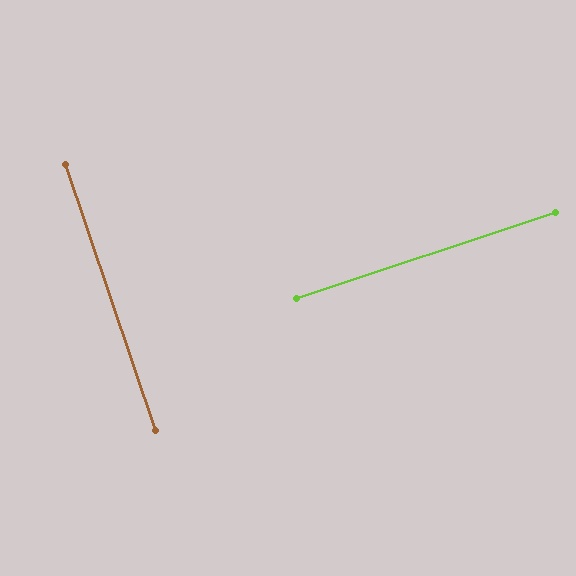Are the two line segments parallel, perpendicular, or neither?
Perpendicular — they meet at approximately 90°.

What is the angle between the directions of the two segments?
Approximately 90 degrees.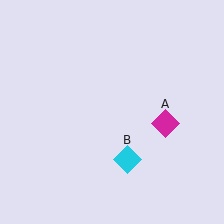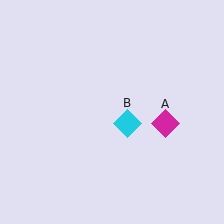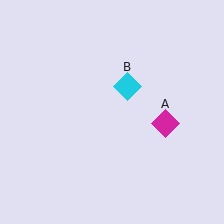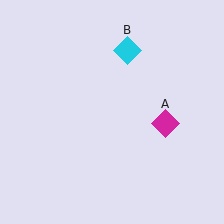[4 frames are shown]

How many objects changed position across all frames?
1 object changed position: cyan diamond (object B).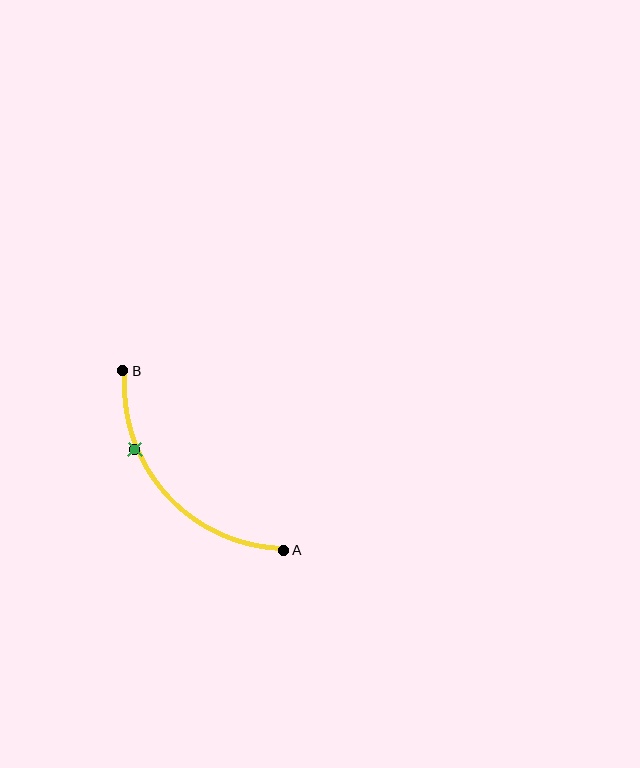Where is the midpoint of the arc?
The arc midpoint is the point on the curve farthest from the straight line joining A and B. It sits below and to the left of that line.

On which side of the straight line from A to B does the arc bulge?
The arc bulges below and to the left of the straight line connecting A and B.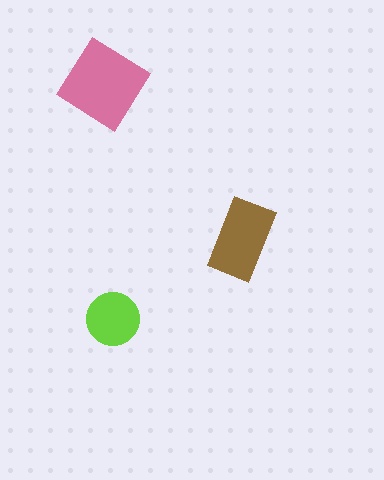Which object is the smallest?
The lime circle.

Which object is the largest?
The pink diamond.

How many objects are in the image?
There are 3 objects in the image.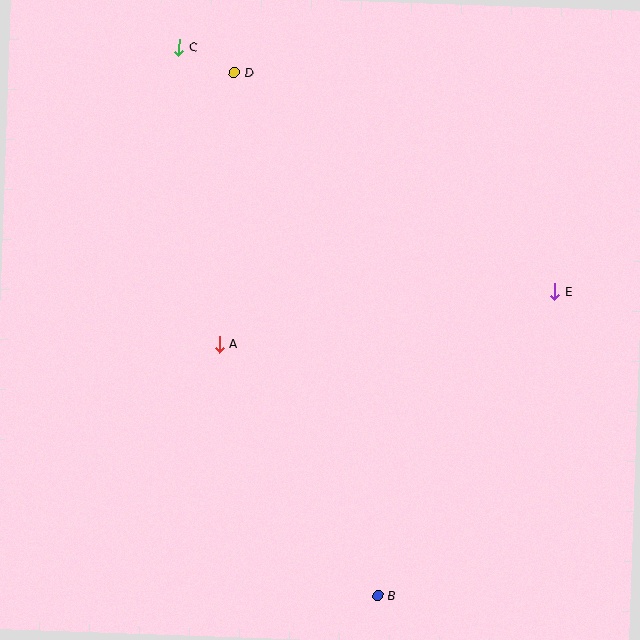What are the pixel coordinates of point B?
Point B is at (378, 595).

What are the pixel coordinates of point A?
Point A is at (220, 344).